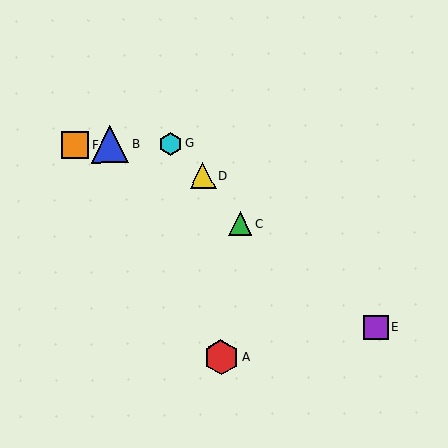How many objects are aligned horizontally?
3 objects (B, F, G) are aligned horizontally.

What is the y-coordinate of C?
Object C is at y≈223.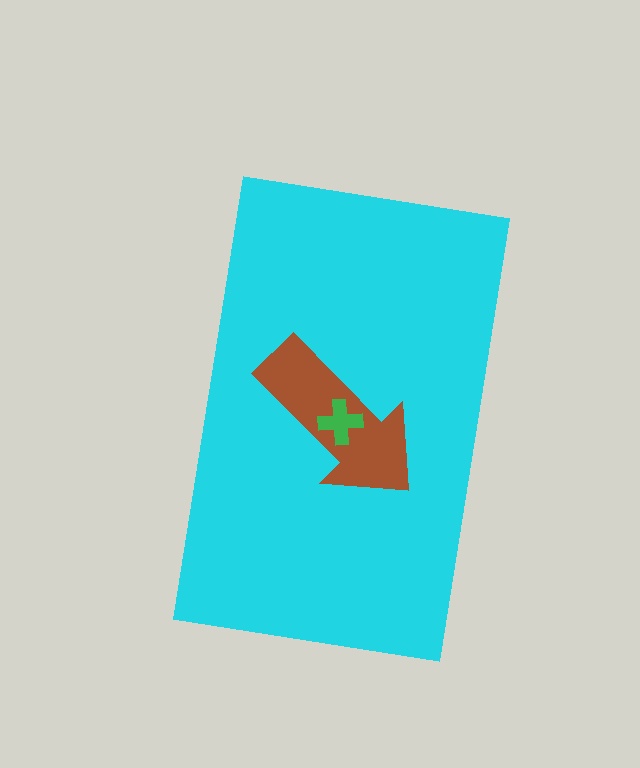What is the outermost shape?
The cyan rectangle.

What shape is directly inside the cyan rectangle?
The brown arrow.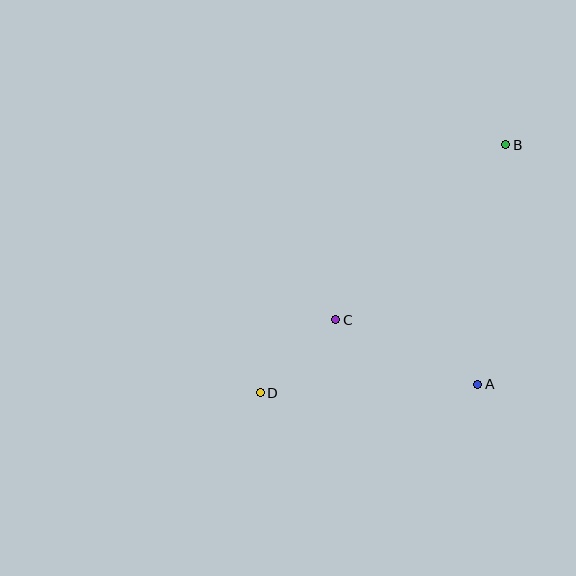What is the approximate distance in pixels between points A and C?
The distance between A and C is approximately 156 pixels.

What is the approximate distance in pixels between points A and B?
The distance between A and B is approximately 241 pixels.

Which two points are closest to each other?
Points C and D are closest to each other.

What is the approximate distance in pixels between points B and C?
The distance between B and C is approximately 244 pixels.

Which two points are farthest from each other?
Points B and D are farthest from each other.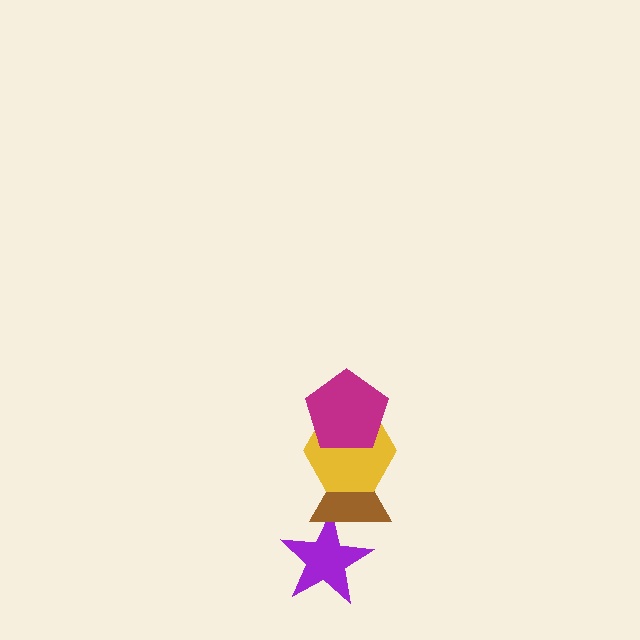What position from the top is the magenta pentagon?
The magenta pentagon is 1st from the top.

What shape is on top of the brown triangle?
The yellow hexagon is on top of the brown triangle.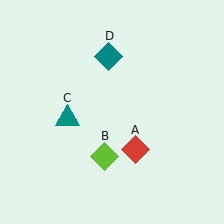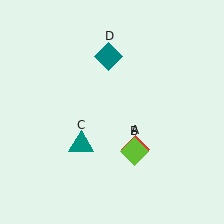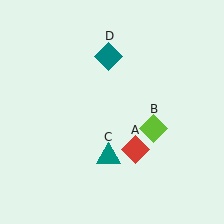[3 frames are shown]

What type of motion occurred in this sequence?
The lime diamond (object B), teal triangle (object C) rotated counterclockwise around the center of the scene.